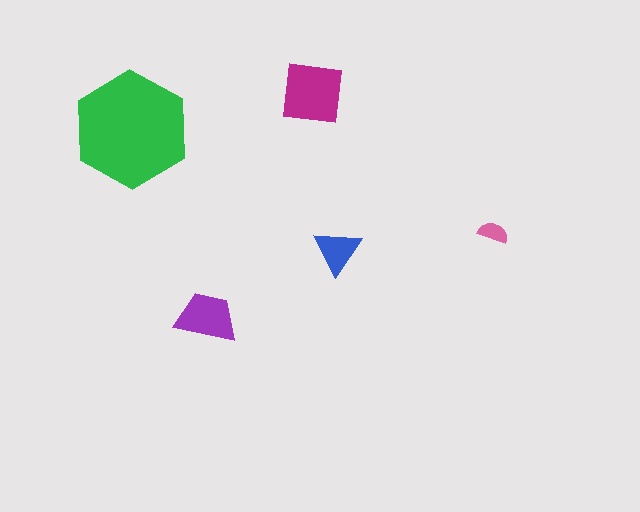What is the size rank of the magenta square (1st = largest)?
2nd.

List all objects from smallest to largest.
The pink semicircle, the blue triangle, the purple trapezoid, the magenta square, the green hexagon.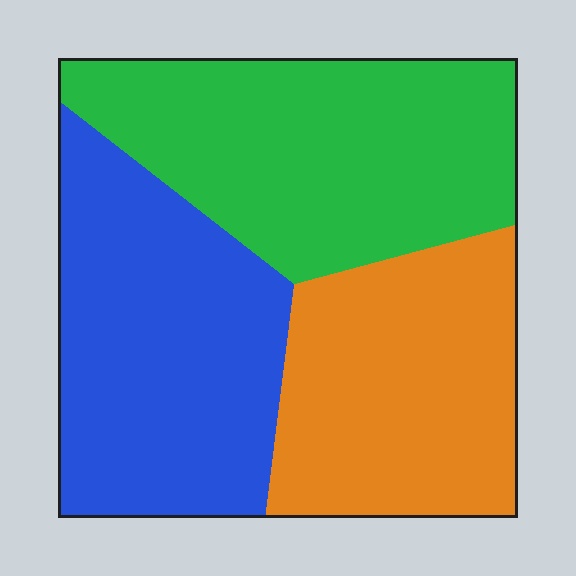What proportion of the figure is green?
Green takes up about three eighths (3/8) of the figure.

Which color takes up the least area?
Orange, at roughly 30%.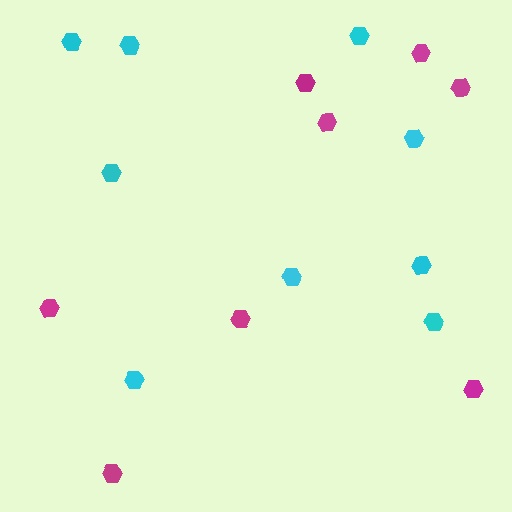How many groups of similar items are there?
There are 2 groups: one group of magenta hexagons (8) and one group of cyan hexagons (9).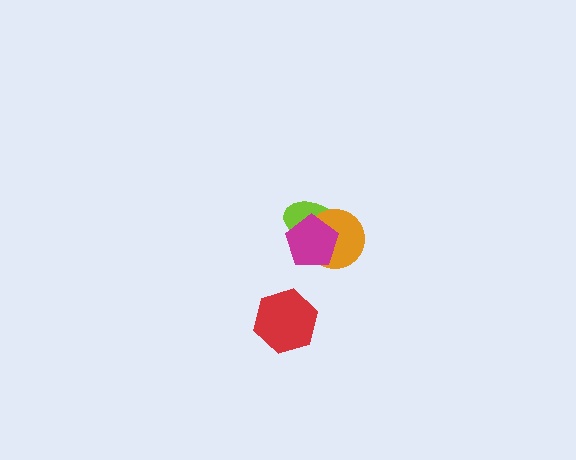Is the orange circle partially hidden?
Yes, it is partially covered by another shape.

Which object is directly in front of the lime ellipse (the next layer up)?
The orange circle is directly in front of the lime ellipse.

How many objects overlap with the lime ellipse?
2 objects overlap with the lime ellipse.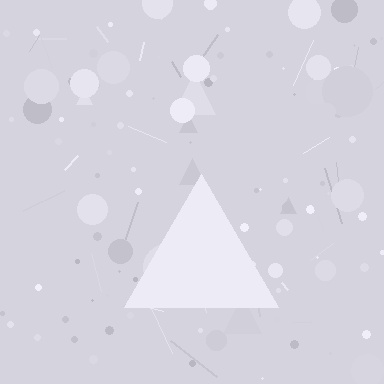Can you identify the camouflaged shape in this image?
The camouflaged shape is a triangle.